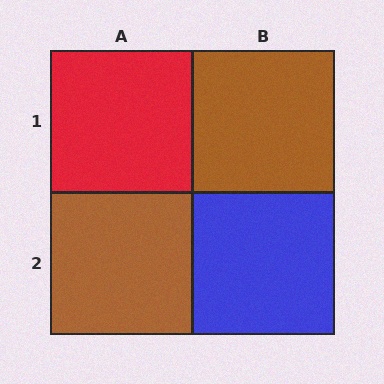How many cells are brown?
2 cells are brown.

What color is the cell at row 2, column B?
Blue.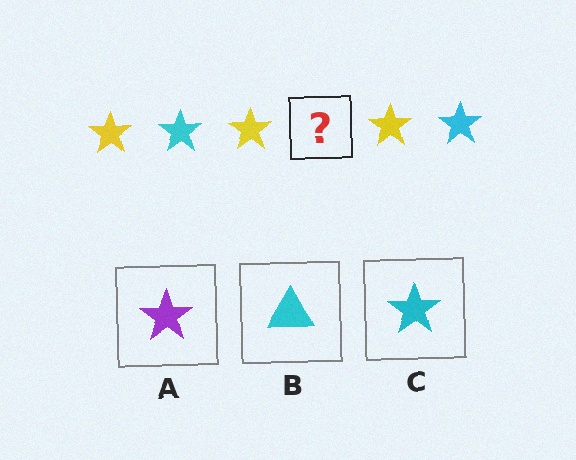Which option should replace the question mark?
Option C.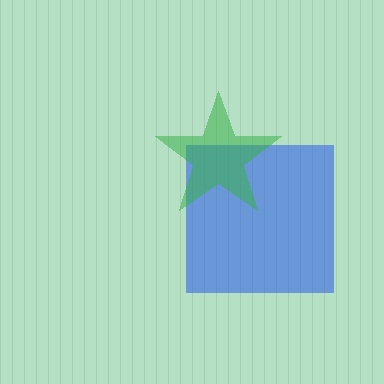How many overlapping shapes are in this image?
There are 2 overlapping shapes in the image.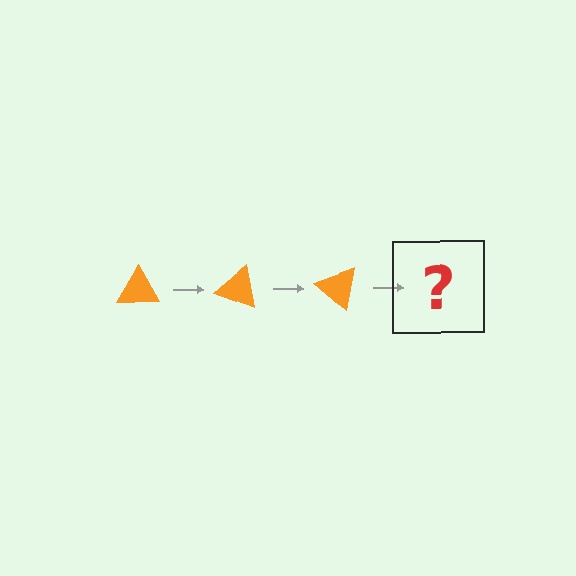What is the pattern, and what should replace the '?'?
The pattern is that the triangle rotates 20 degrees each step. The '?' should be an orange triangle rotated 60 degrees.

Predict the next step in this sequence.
The next step is an orange triangle rotated 60 degrees.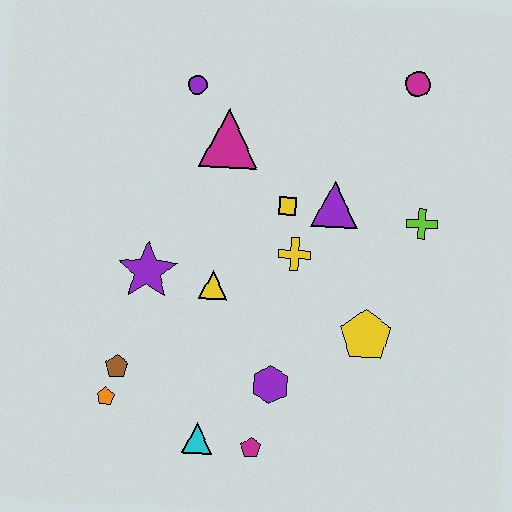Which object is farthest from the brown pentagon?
The magenta circle is farthest from the brown pentagon.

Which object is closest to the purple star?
The yellow triangle is closest to the purple star.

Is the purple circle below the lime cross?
No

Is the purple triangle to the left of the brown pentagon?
No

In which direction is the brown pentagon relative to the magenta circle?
The brown pentagon is below the magenta circle.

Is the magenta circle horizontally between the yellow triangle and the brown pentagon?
No